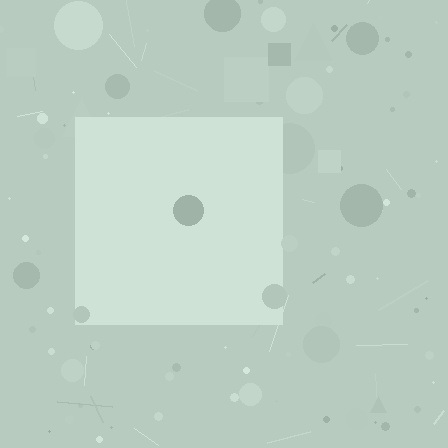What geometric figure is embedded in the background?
A square is embedded in the background.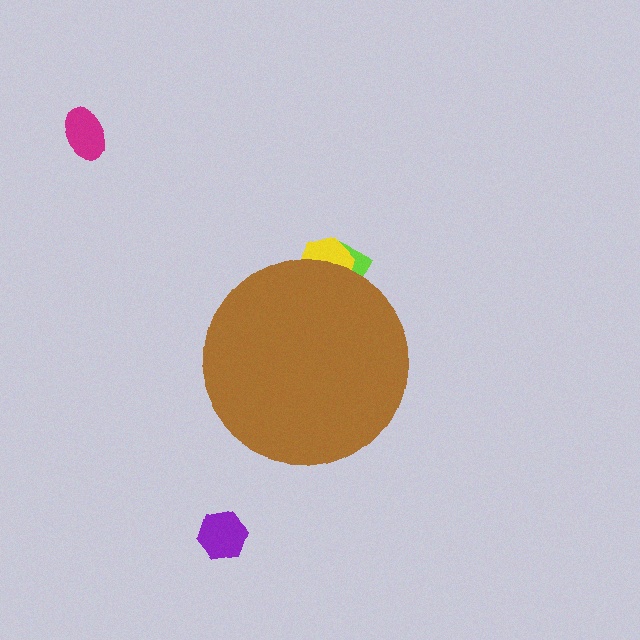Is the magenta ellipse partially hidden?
No, the magenta ellipse is fully visible.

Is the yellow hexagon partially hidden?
Yes, the yellow hexagon is partially hidden behind the brown circle.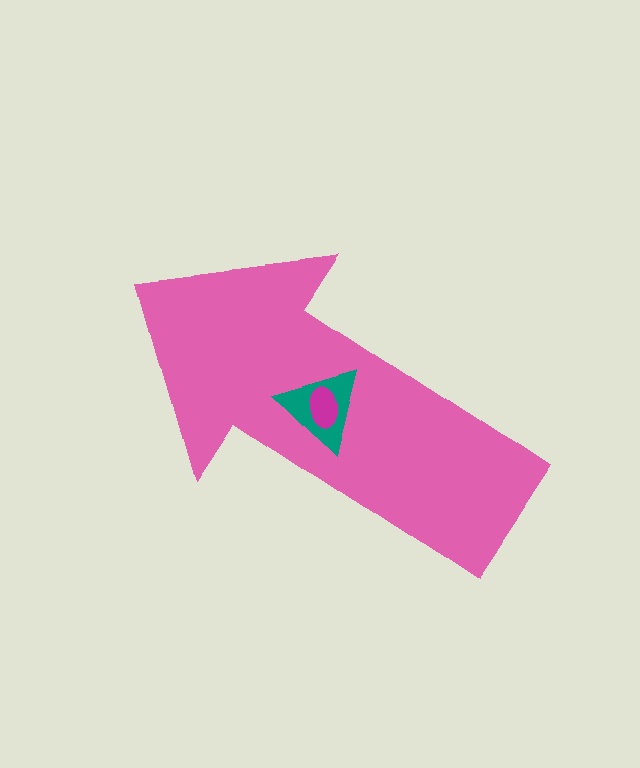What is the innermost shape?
The magenta ellipse.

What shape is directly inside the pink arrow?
The teal triangle.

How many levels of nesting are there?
3.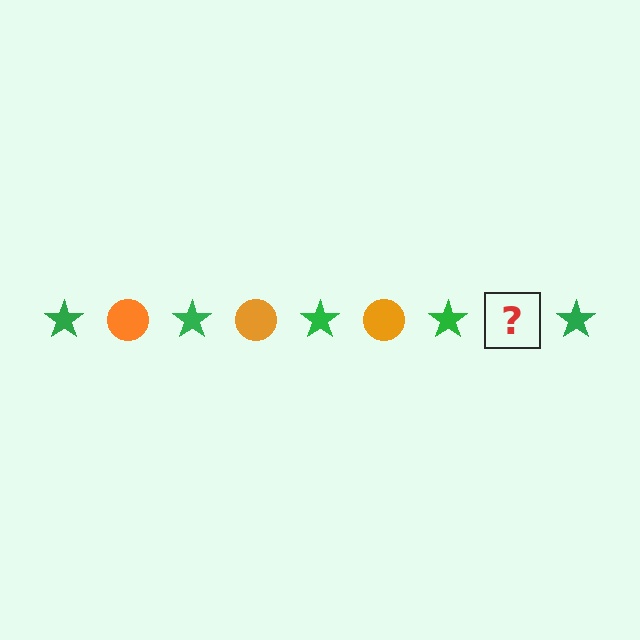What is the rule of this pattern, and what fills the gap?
The rule is that the pattern alternates between green star and orange circle. The gap should be filled with an orange circle.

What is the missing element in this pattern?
The missing element is an orange circle.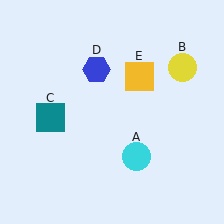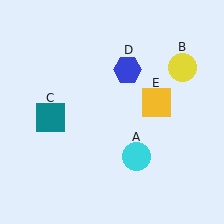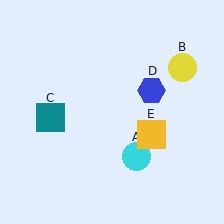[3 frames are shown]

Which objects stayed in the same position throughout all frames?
Cyan circle (object A) and yellow circle (object B) and teal square (object C) remained stationary.